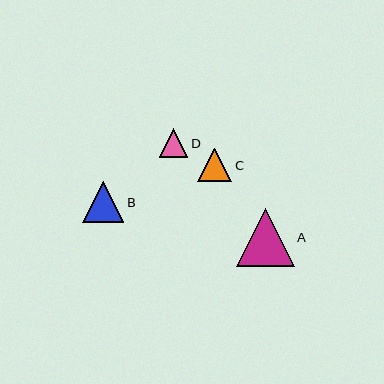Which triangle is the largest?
Triangle A is the largest with a size of approximately 58 pixels.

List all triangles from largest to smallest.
From largest to smallest: A, B, C, D.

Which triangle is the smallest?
Triangle D is the smallest with a size of approximately 29 pixels.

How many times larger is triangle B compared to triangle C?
Triangle B is approximately 1.2 times the size of triangle C.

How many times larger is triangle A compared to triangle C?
Triangle A is approximately 1.7 times the size of triangle C.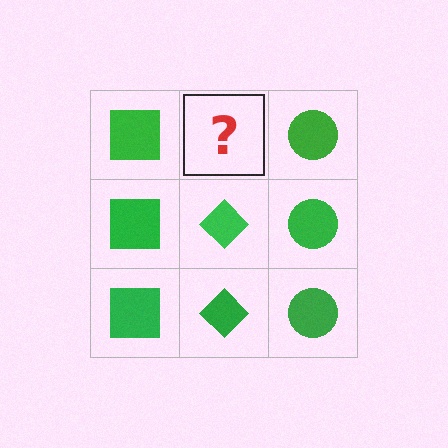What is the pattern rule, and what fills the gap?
The rule is that each column has a consistent shape. The gap should be filled with a green diamond.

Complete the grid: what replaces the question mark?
The question mark should be replaced with a green diamond.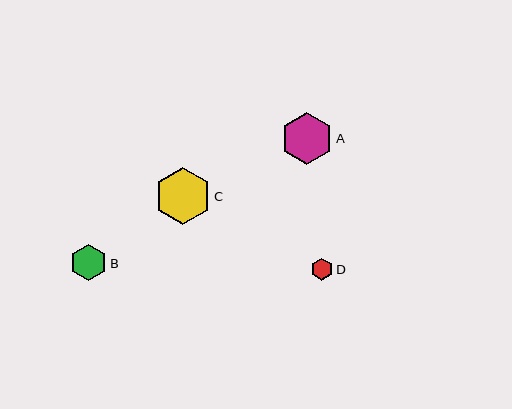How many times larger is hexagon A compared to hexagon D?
Hexagon A is approximately 2.3 times the size of hexagon D.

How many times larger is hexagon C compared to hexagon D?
Hexagon C is approximately 2.5 times the size of hexagon D.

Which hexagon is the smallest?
Hexagon D is the smallest with a size of approximately 22 pixels.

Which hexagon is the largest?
Hexagon C is the largest with a size of approximately 56 pixels.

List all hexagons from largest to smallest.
From largest to smallest: C, A, B, D.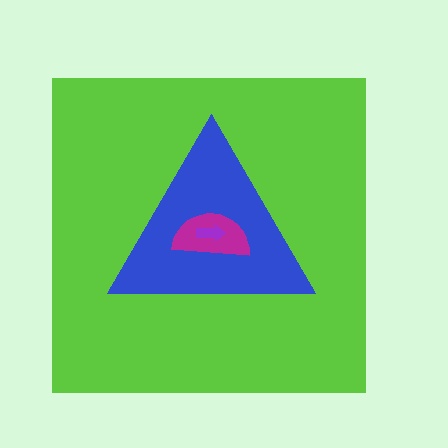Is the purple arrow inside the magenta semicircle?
Yes.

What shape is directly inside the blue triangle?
The magenta semicircle.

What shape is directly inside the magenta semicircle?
The purple arrow.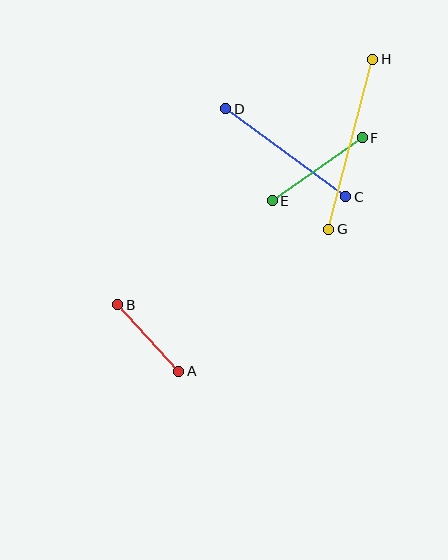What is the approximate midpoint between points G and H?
The midpoint is at approximately (351, 144) pixels.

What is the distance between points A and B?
The distance is approximately 90 pixels.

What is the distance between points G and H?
The distance is approximately 175 pixels.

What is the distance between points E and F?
The distance is approximately 110 pixels.